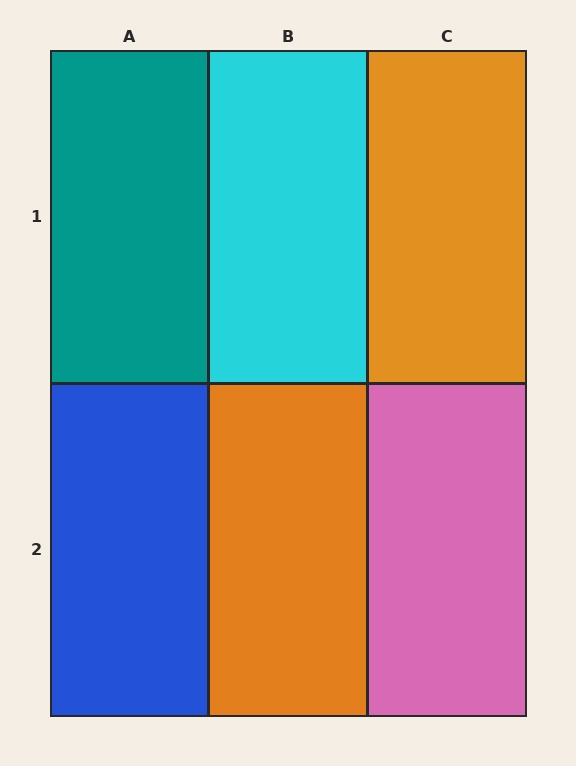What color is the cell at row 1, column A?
Teal.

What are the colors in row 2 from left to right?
Blue, orange, pink.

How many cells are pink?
1 cell is pink.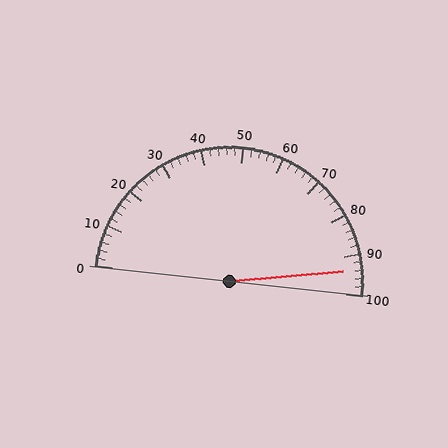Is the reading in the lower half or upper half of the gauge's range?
The reading is in the upper half of the range (0 to 100).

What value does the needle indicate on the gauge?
The needle indicates approximately 94.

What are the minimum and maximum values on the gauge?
The gauge ranges from 0 to 100.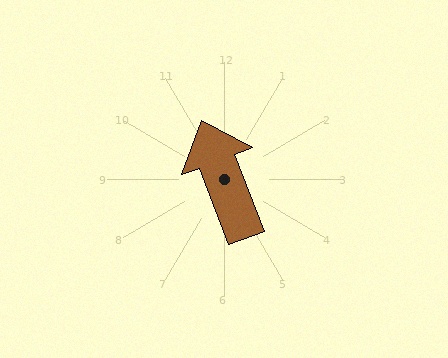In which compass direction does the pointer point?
North.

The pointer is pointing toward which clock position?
Roughly 11 o'clock.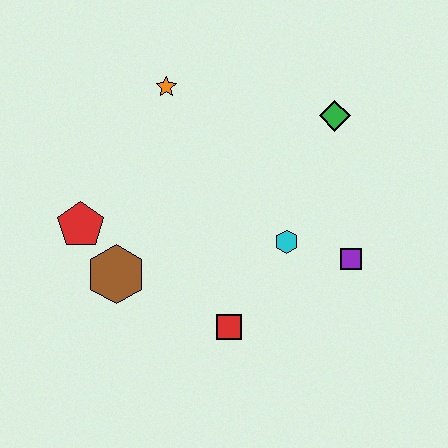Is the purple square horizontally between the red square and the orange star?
No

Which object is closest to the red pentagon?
The brown hexagon is closest to the red pentagon.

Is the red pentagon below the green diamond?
Yes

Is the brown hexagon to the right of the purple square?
No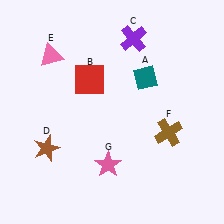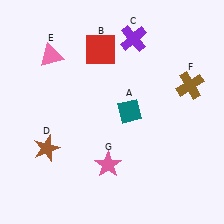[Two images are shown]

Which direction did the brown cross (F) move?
The brown cross (F) moved up.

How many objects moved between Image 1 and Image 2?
3 objects moved between the two images.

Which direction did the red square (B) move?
The red square (B) moved up.